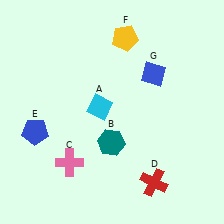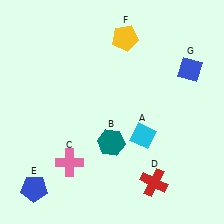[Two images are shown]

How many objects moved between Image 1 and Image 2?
3 objects moved between the two images.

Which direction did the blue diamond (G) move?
The blue diamond (G) moved right.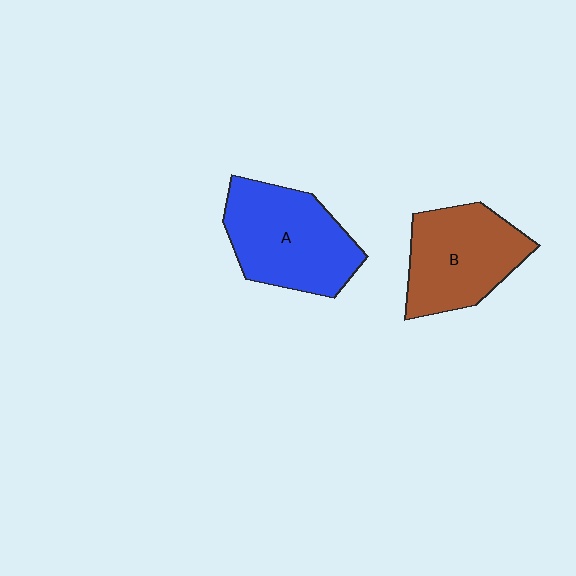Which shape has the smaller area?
Shape B (brown).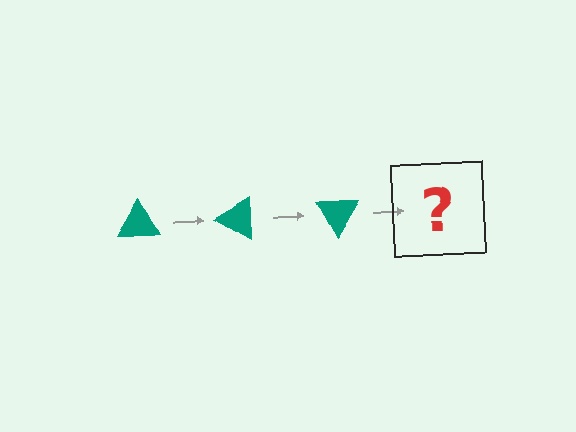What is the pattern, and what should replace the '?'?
The pattern is that the triangle rotates 30 degrees each step. The '?' should be a teal triangle rotated 90 degrees.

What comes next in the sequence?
The next element should be a teal triangle rotated 90 degrees.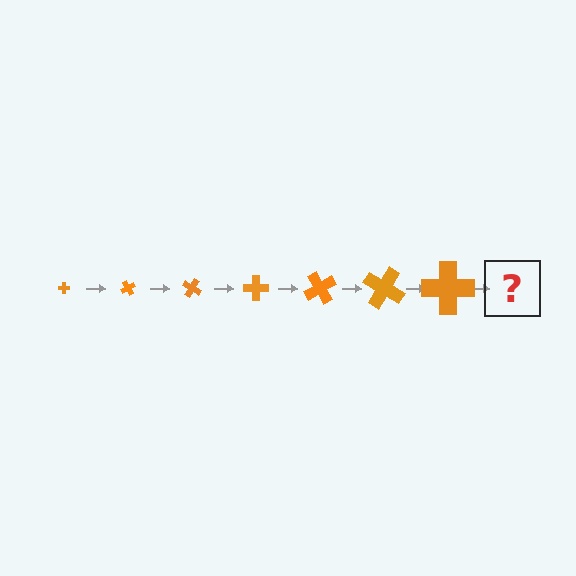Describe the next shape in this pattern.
It should be a cross, larger than the previous one and rotated 420 degrees from the start.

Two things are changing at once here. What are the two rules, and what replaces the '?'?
The two rules are that the cross grows larger each step and it rotates 60 degrees each step. The '?' should be a cross, larger than the previous one and rotated 420 degrees from the start.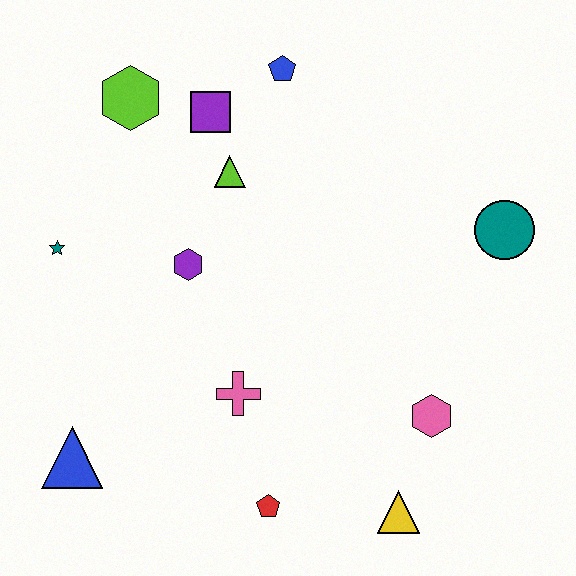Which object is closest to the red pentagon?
The pink cross is closest to the red pentagon.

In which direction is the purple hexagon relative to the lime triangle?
The purple hexagon is below the lime triangle.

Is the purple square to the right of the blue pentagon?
No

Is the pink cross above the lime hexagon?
No